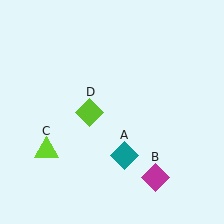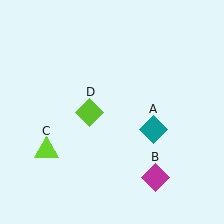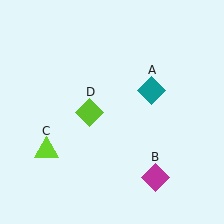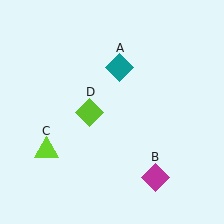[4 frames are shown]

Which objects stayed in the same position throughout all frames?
Magenta diamond (object B) and lime triangle (object C) and lime diamond (object D) remained stationary.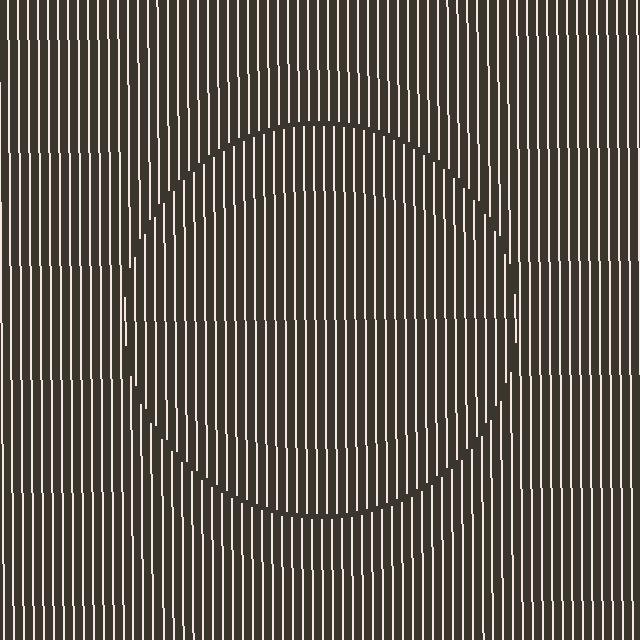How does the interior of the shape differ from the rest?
The interior of the shape contains the same grating, shifted by half a period — the contour is defined by the phase discontinuity where line-ends from the inner and outer gratings abut.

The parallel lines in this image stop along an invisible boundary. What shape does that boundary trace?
An illusory circle. The interior of the shape contains the same grating, shifted by half a period — the contour is defined by the phase discontinuity where line-ends from the inner and outer gratings abut.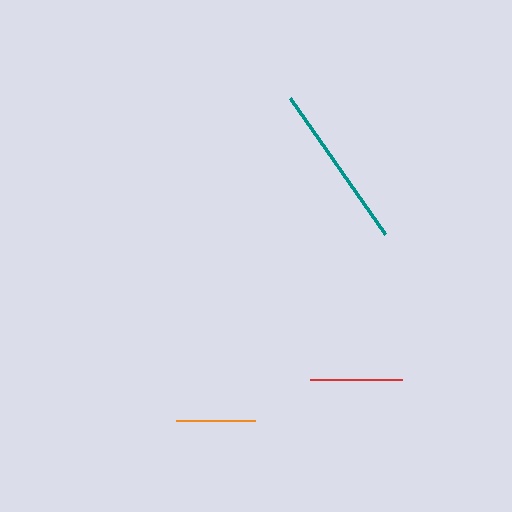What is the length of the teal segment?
The teal segment is approximately 167 pixels long.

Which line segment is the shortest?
The orange line is the shortest at approximately 79 pixels.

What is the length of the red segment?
The red segment is approximately 93 pixels long.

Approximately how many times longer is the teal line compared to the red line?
The teal line is approximately 1.8 times the length of the red line.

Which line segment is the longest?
The teal line is the longest at approximately 167 pixels.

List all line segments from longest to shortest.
From longest to shortest: teal, red, orange.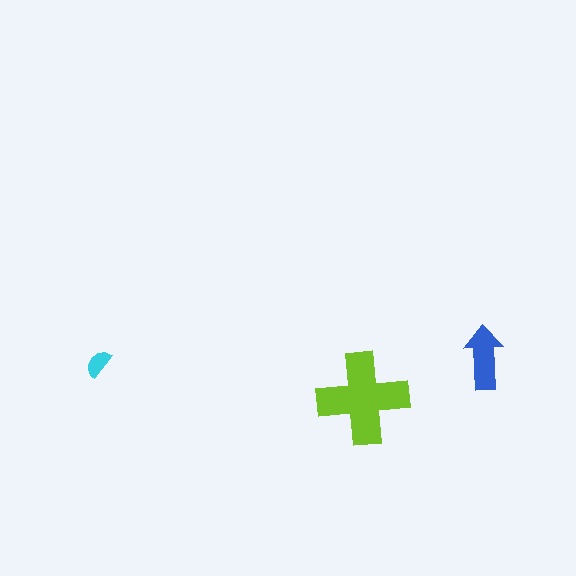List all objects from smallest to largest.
The cyan semicircle, the blue arrow, the lime cross.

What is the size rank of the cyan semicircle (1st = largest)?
3rd.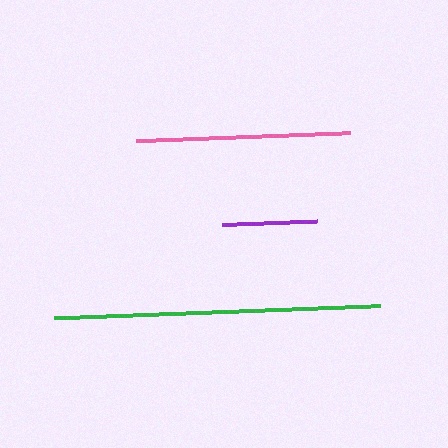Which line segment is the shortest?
The purple line is the shortest at approximately 95 pixels.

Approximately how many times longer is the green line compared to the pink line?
The green line is approximately 1.5 times the length of the pink line.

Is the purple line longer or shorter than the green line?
The green line is longer than the purple line.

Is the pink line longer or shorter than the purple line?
The pink line is longer than the purple line.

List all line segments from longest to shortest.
From longest to shortest: green, pink, purple.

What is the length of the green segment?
The green segment is approximately 326 pixels long.